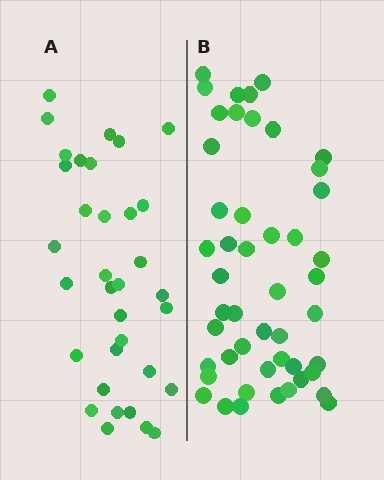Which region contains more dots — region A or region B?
Region B (the right region) has more dots.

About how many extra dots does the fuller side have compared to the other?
Region B has approximately 15 more dots than region A.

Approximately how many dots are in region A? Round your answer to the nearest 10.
About 30 dots. (The exact count is 34, which rounds to 30.)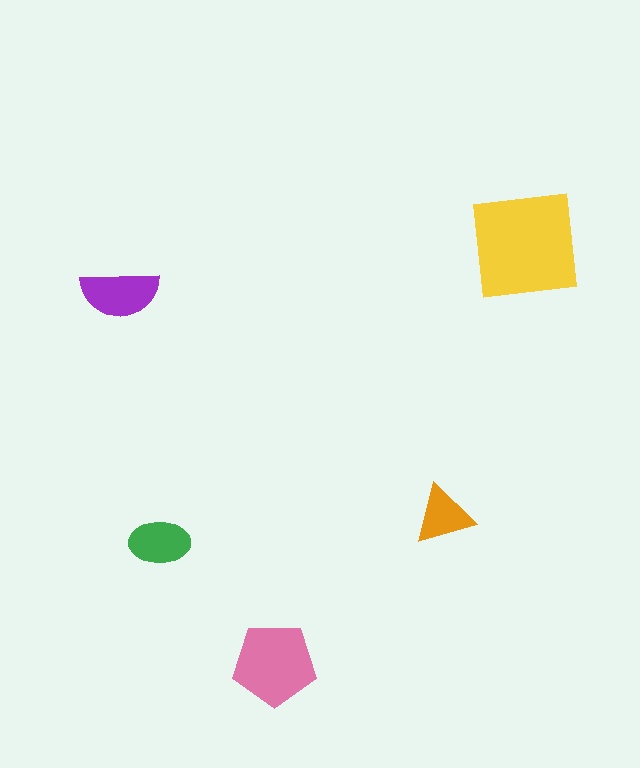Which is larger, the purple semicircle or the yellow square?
The yellow square.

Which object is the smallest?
The orange triangle.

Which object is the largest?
The yellow square.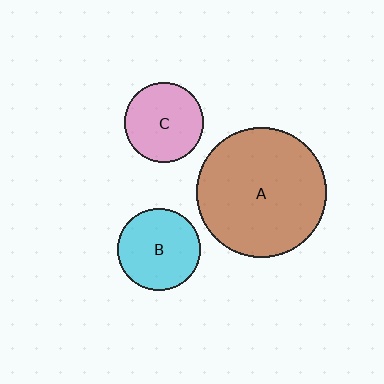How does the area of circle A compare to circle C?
Approximately 2.6 times.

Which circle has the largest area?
Circle A (brown).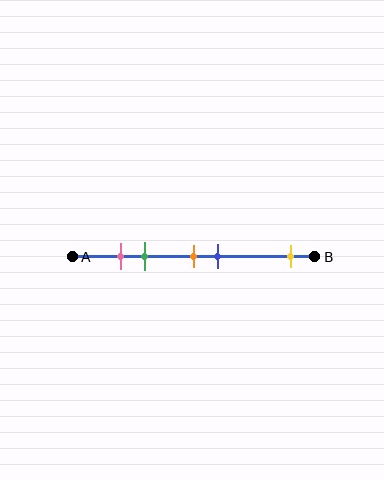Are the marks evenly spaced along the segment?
No, the marks are not evenly spaced.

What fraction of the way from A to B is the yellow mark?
The yellow mark is approximately 90% (0.9) of the way from A to B.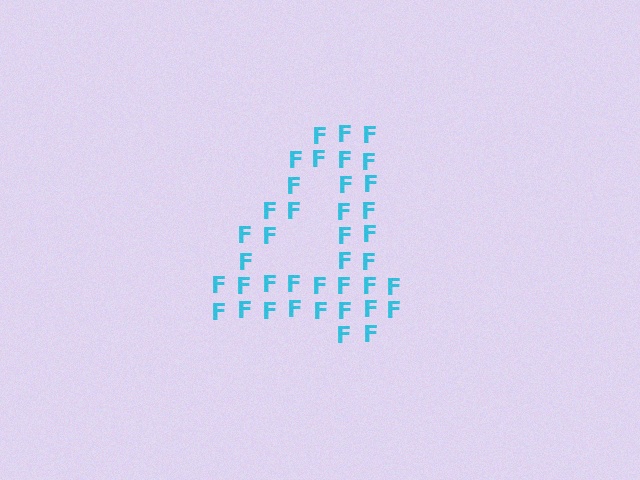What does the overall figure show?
The overall figure shows the digit 4.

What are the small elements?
The small elements are letter F's.